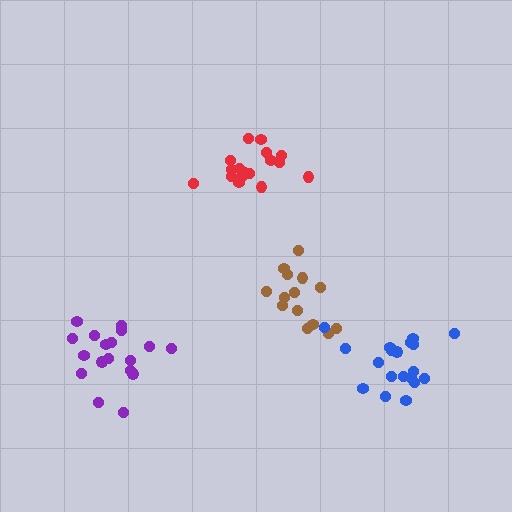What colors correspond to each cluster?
The clusters are colored: brown, red, blue, purple.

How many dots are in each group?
Group 1: 14 dots, Group 2: 17 dots, Group 3: 19 dots, Group 4: 18 dots (68 total).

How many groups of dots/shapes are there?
There are 4 groups.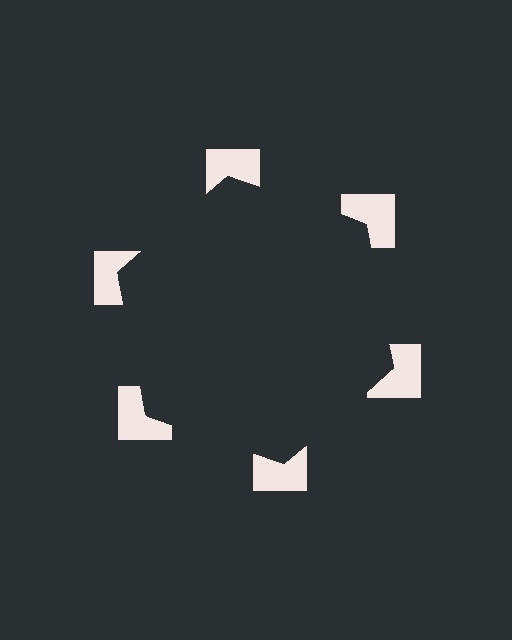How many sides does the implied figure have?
6 sides.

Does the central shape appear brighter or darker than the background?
It typically appears slightly darker than the background, even though no actual brightness change is drawn.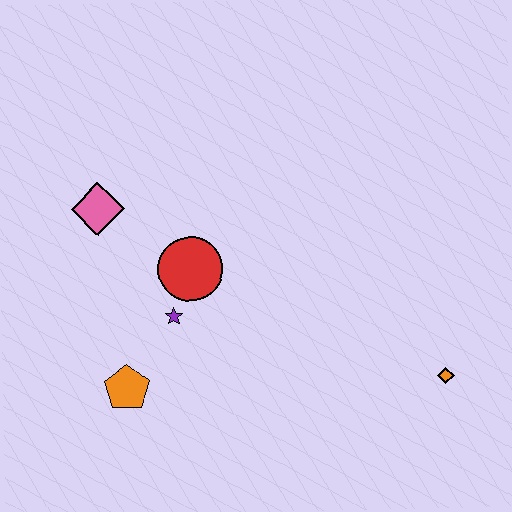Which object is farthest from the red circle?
The orange diamond is farthest from the red circle.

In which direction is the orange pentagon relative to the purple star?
The orange pentagon is below the purple star.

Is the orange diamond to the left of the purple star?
No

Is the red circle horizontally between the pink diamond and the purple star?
No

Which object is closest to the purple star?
The red circle is closest to the purple star.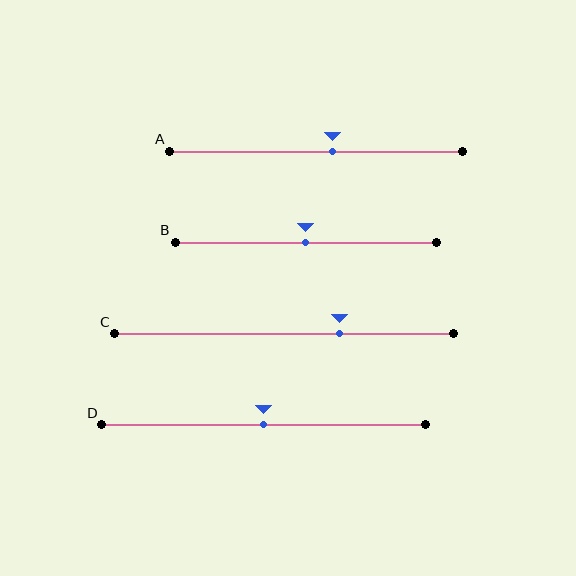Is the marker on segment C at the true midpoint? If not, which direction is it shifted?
No, the marker on segment C is shifted to the right by about 16% of the segment length.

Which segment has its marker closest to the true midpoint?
Segment B has its marker closest to the true midpoint.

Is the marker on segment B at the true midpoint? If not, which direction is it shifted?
Yes, the marker on segment B is at the true midpoint.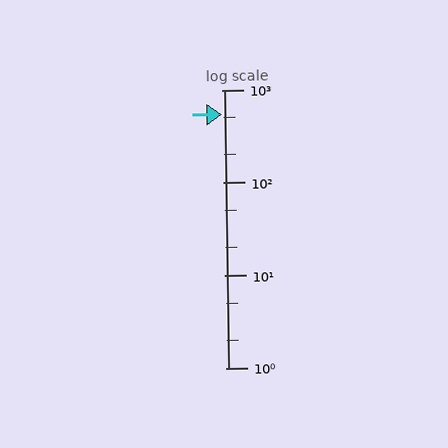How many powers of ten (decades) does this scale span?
The scale spans 3 decades, from 1 to 1000.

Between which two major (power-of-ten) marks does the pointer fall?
The pointer is between 100 and 1000.